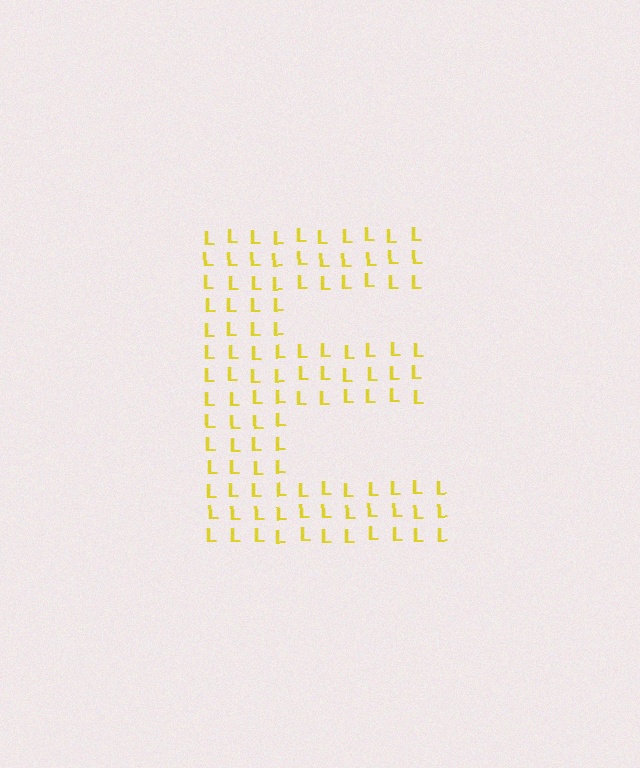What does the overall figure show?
The overall figure shows the letter E.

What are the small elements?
The small elements are letter L's.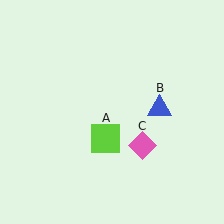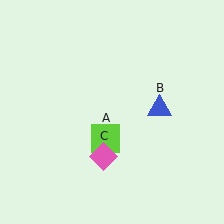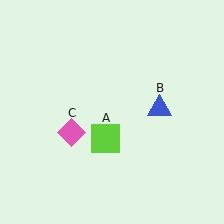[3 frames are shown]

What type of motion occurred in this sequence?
The pink diamond (object C) rotated clockwise around the center of the scene.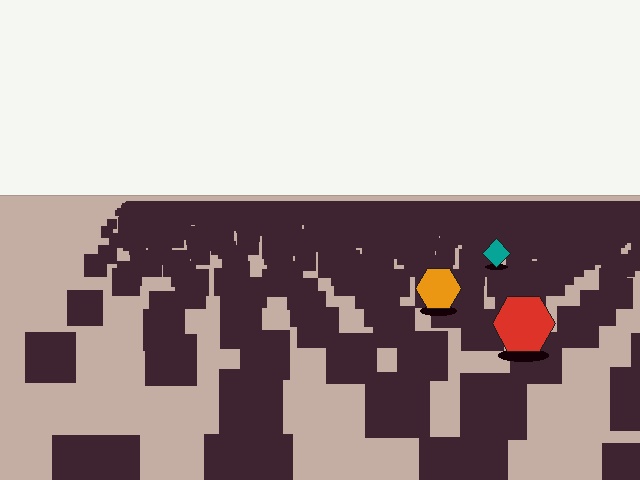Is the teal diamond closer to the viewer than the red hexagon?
No. The red hexagon is closer — you can tell from the texture gradient: the ground texture is coarser near it.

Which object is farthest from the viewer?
The teal diamond is farthest from the viewer. It appears smaller and the ground texture around it is denser.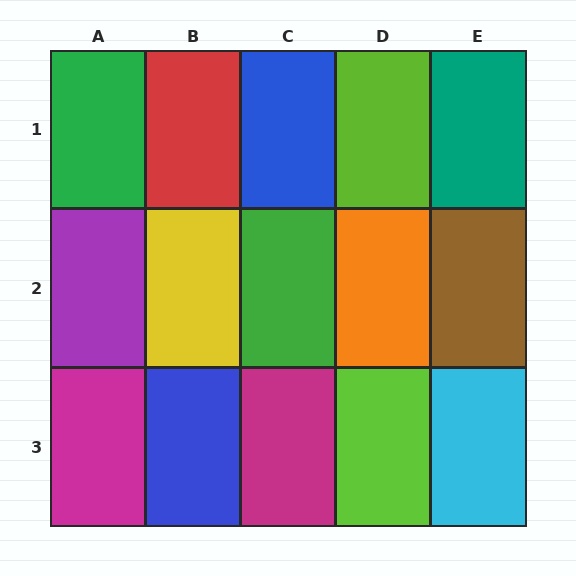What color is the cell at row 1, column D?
Lime.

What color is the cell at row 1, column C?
Blue.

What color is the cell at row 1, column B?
Red.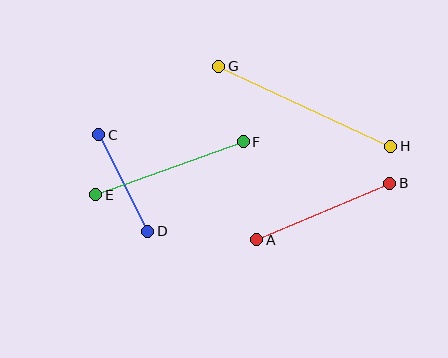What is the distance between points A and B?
The distance is approximately 145 pixels.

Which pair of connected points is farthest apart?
Points G and H are farthest apart.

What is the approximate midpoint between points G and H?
The midpoint is at approximately (305, 106) pixels.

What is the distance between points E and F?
The distance is approximately 157 pixels.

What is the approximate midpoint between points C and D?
The midpoint is at approximately (123, 183) pixels.